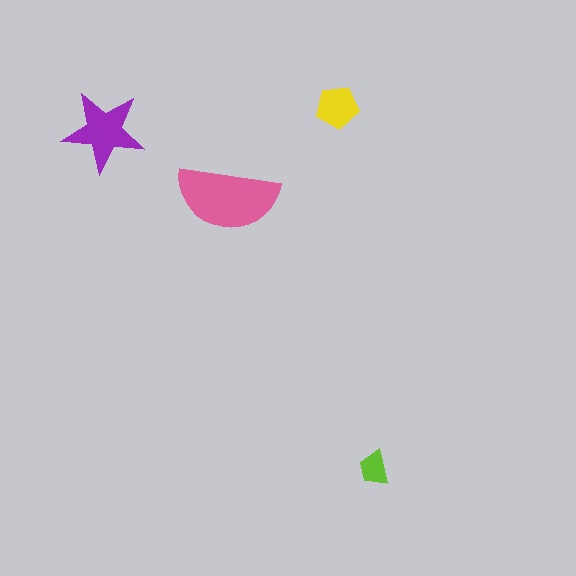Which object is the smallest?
The lime trapezoid.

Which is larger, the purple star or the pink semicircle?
The pink semicircle.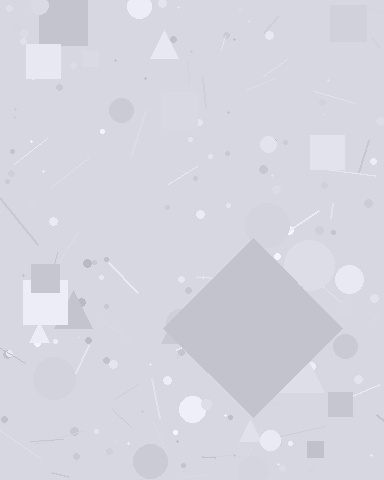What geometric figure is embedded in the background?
A diamond is embedded in the background.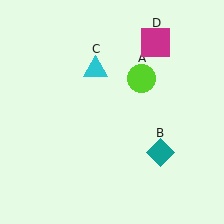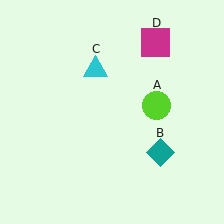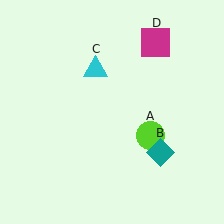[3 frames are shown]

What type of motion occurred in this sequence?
The lime circle (object A) rotated clockwise around the center of the scene.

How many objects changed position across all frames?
1 object changed position: lime circle (object A).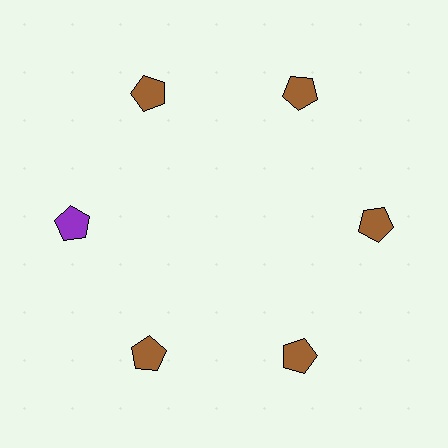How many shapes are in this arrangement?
There are 6 shapes arranged in a ring pattern.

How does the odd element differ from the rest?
It has a different color: purple instead of brown.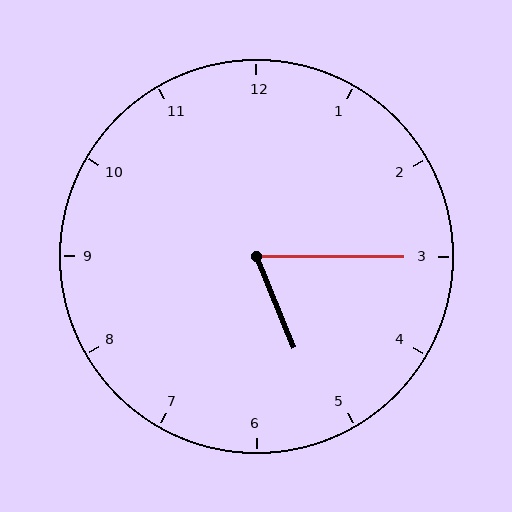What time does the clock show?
5:15.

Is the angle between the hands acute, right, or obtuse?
It is acute.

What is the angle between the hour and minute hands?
Approximately 68 degrees.